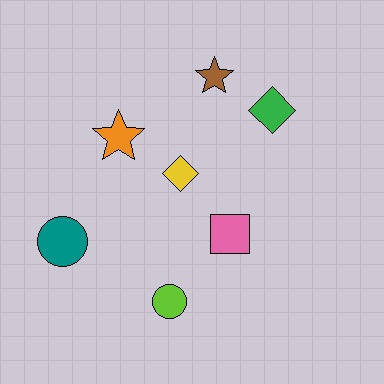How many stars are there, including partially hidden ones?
There are 2 stars.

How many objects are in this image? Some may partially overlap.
There are 7 objects.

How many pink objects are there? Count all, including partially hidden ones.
There is 1 pink object.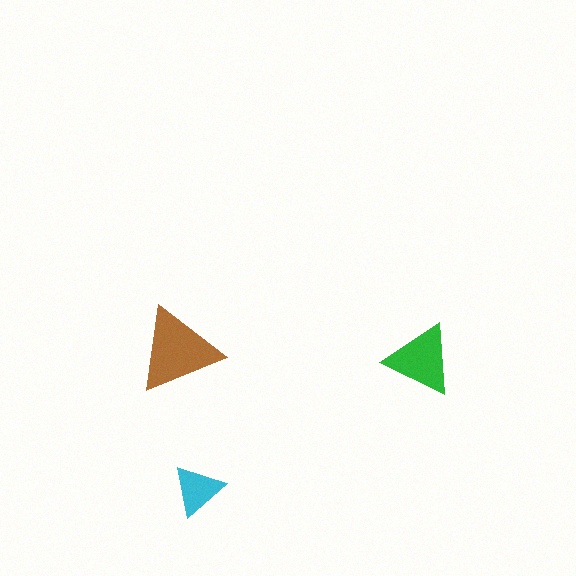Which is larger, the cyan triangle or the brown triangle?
The brown one.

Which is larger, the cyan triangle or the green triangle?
The green one.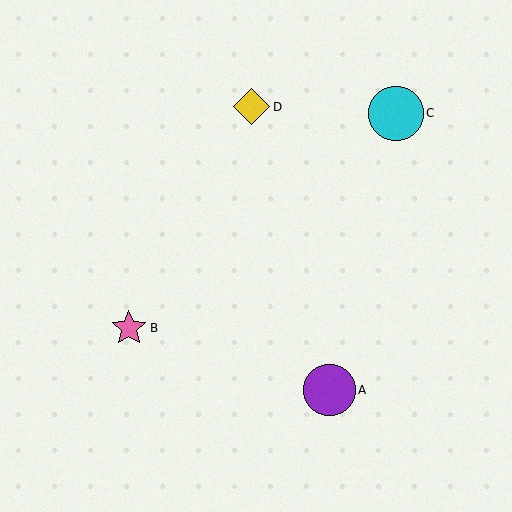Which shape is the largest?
The cyan circle (labeled C) is the largest.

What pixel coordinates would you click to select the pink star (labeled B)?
Click at (129, 328) to select the pink star B.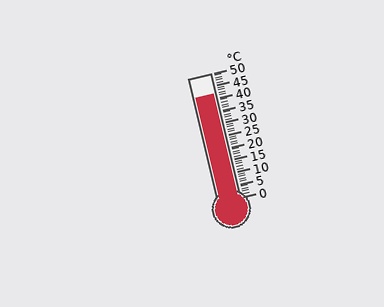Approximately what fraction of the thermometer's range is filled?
The thermometer is filled to approximately 85% of its range.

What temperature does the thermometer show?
The thermometer shows approximately 42°C.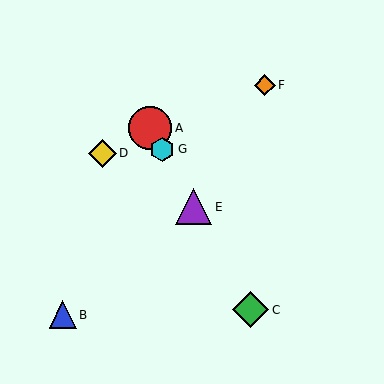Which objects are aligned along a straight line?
Objects A, C, E, G are aligned along a straight line.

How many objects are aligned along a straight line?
4 objects (A, C, E, G) are aligned along a straight line.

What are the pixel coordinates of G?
Object G is at (162, 149).